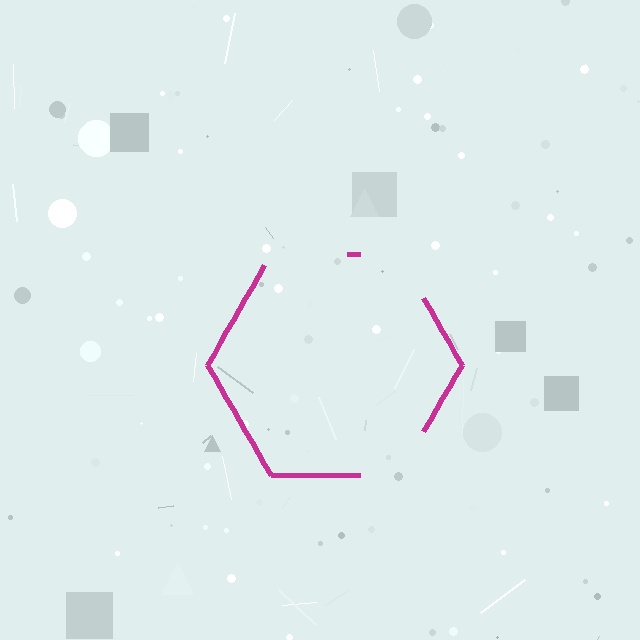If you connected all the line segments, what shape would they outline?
They would outline a hexagon.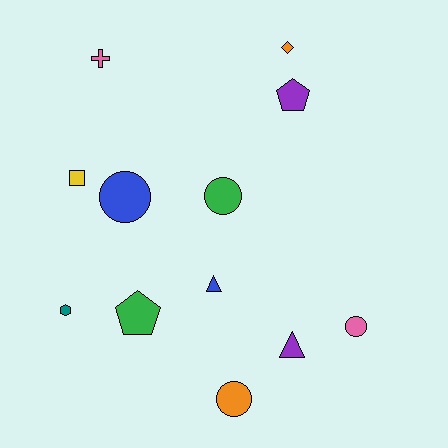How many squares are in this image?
There is 1 square.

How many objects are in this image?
There are 12 objects.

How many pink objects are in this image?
There are 2 pink objects.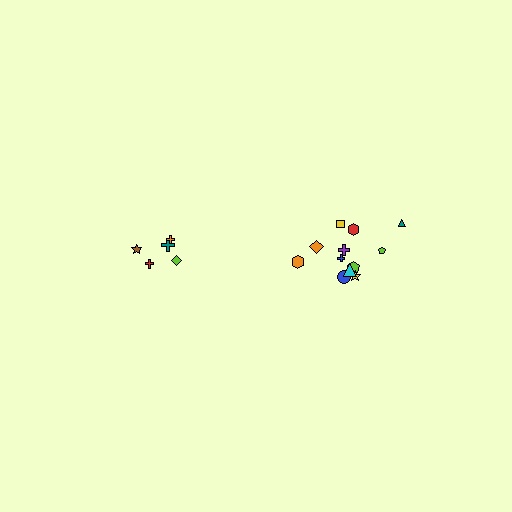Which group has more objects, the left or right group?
The right group.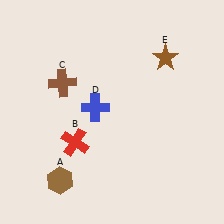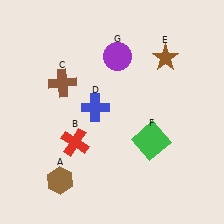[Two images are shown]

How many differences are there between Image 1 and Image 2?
There are 2 differences between the two images.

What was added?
A green square (F), a purple circle (G) were added in Image 2.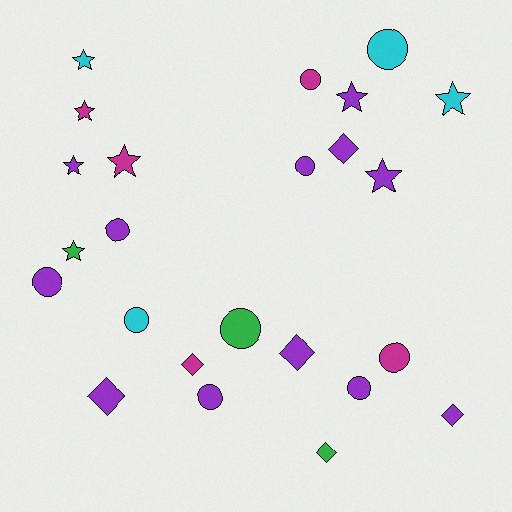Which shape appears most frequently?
Circle, with 10 objects.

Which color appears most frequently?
Purple, with 12 objects.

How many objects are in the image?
There are 24 objects.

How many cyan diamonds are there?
There are no cyan diamonds.